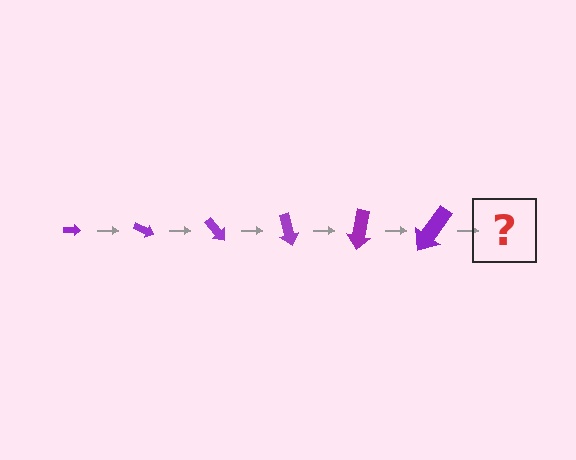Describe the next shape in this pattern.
It should be an arrow, larger than the previous one and rotated 150 degrees from the start.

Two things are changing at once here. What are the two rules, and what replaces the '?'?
The two rules are that the arrow grows larger each step and it rotates 25 degrees each step. The '?' should be an arrow, larger than the previous one and rotated 150 degrees from the start.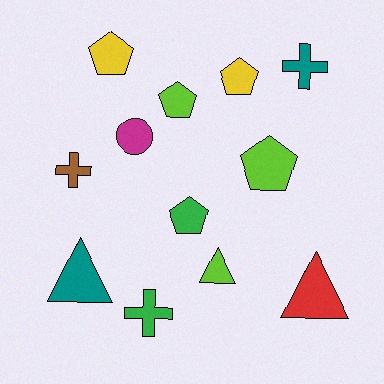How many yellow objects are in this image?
There are 2 yellow objects.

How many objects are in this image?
There are 12 objects.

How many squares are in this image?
There are no squares.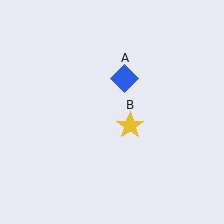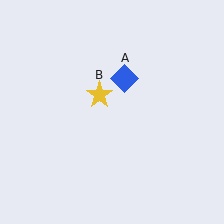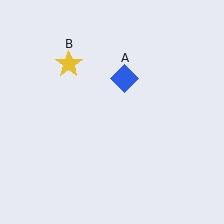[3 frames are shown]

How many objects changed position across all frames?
1 object changed position: yellow star (object B).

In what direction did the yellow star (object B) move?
The yellow star (object B) moved up and to the left.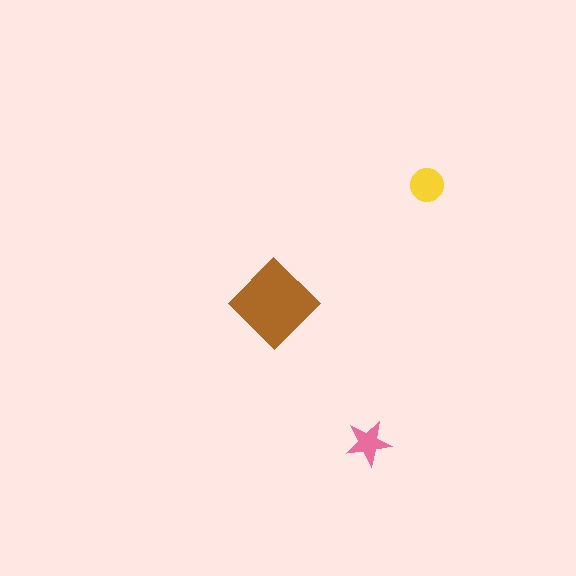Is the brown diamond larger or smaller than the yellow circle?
Larger.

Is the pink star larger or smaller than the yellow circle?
Smaller.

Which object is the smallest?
The pink star.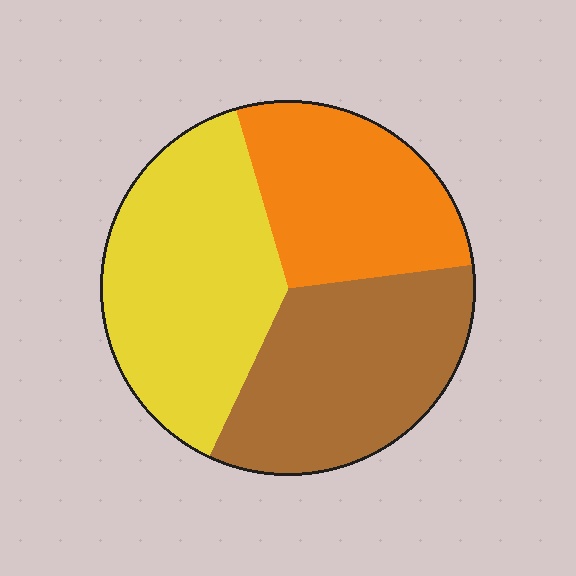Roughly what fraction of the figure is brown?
Brown takes up about one third (1/3) of the figure.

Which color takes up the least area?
Orange, at roughly 30%.